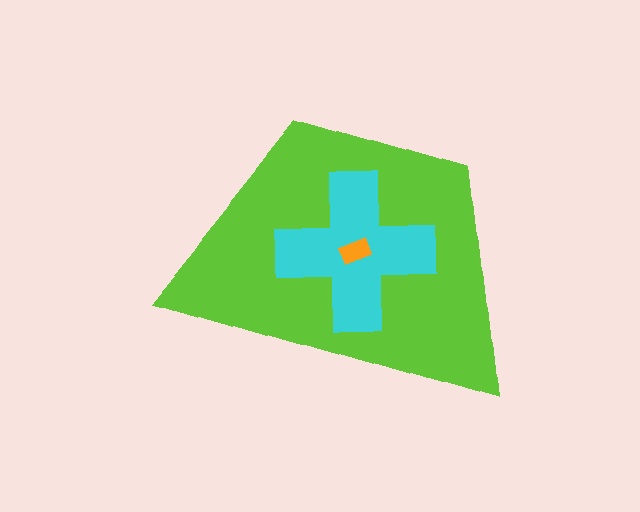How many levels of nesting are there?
3.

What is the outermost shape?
The lime trapezoid.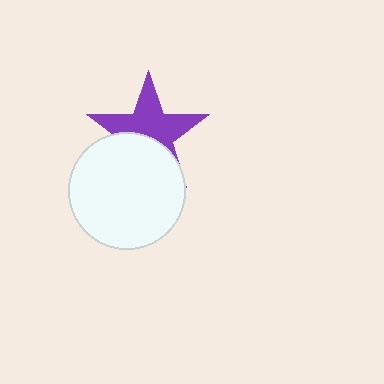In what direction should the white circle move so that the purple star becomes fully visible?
The white circle should move down. That is the shortest direction to clear the overlap and leave the purple star fully visible.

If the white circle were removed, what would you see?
You would see the complete purple star.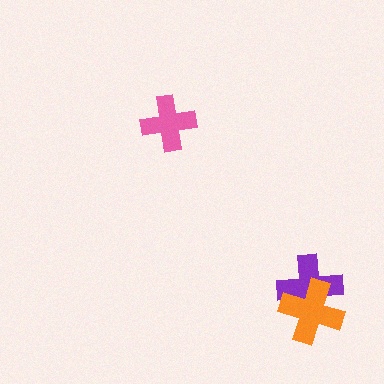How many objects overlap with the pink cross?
0 objects overlap with the pink cross.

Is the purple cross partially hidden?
Yes, it is partially covered by another shape.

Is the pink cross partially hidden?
No, no other shape covers it.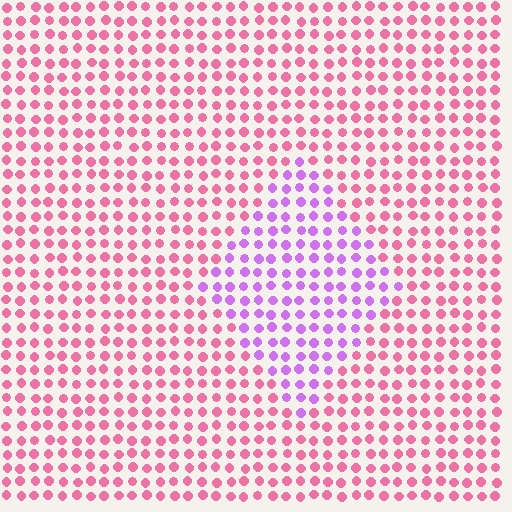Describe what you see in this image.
The image is filled with small pink elements in a uniform arrangement. A diamond-shaped region is visible where the elements are tinted to a slightly different hue, forming a subtle color boundary.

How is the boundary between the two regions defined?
The boundary is defined purely by a slight shift in hue (about 50 degrees). Spacing, size, and orientation are identical on both sides.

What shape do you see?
I see a diamond.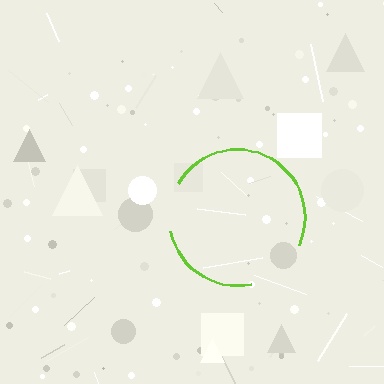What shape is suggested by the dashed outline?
The dashed outline suggests a circle.